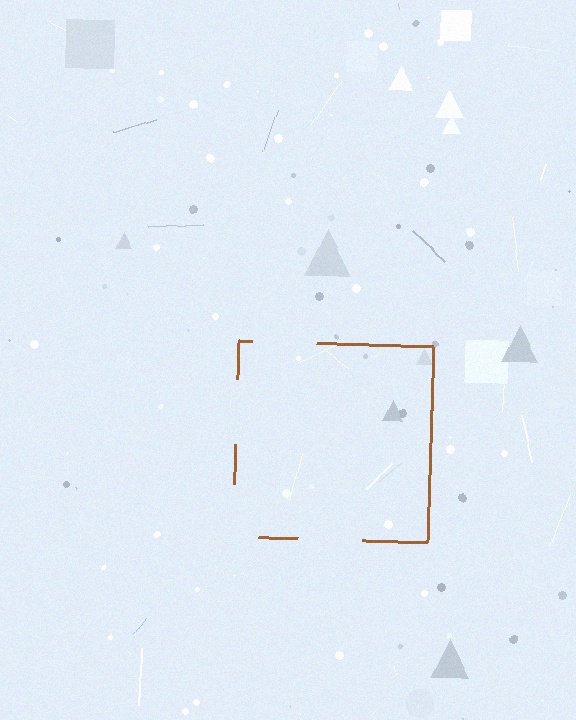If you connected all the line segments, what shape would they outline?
They would outline a square.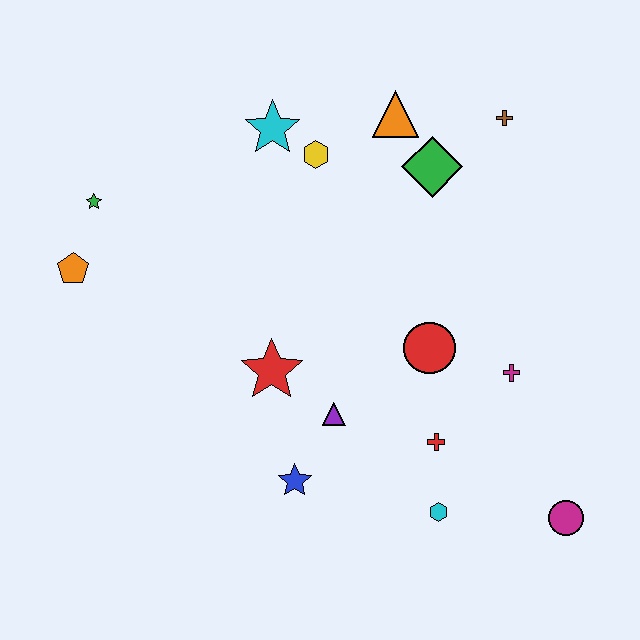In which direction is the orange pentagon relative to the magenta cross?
The orange pentagon is to the left of the magenta cross.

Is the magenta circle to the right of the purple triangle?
Yes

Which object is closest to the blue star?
The purple triangle is closest to the blue star.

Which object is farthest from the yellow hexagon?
The magenta circle is farthest from the yellow hexagon.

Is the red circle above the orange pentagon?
No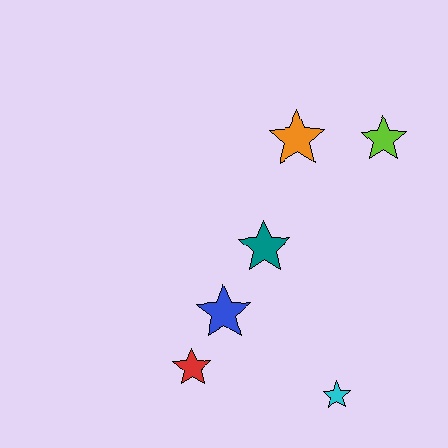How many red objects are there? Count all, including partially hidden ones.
There is 1 red object.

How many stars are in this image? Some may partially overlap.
There are 6 stars.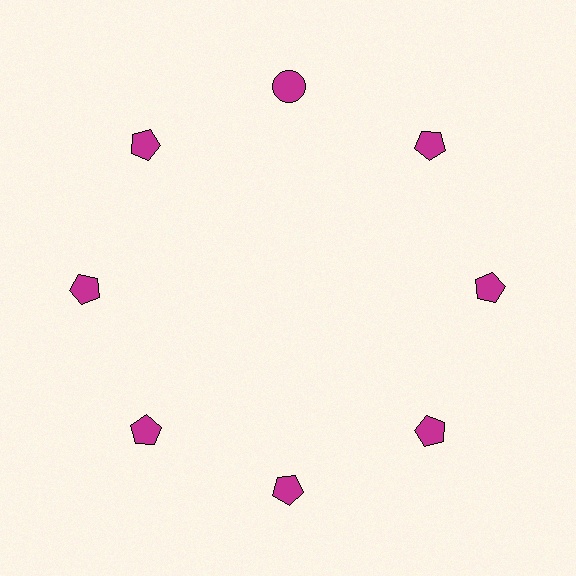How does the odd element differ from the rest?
It has a different shape: circle instead of pentagon.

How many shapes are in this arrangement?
There are 8 shapes arranged in a ring pattern.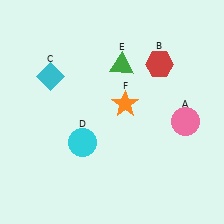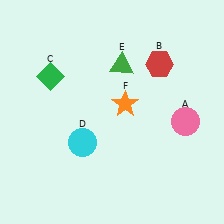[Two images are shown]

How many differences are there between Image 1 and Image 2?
There is 1 difference between the two images.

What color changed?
The diamond (C) changed from cyan in Image 1 to green in Image 2.